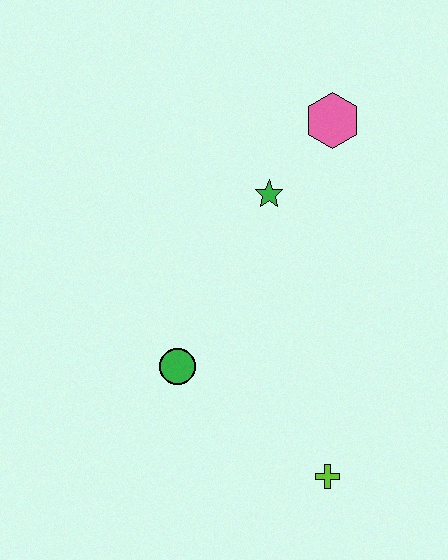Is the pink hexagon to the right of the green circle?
Yes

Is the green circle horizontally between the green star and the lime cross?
No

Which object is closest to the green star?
The pink hexagon is closest to the green star.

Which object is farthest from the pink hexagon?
The lime cross is farthest from the pink hexagon.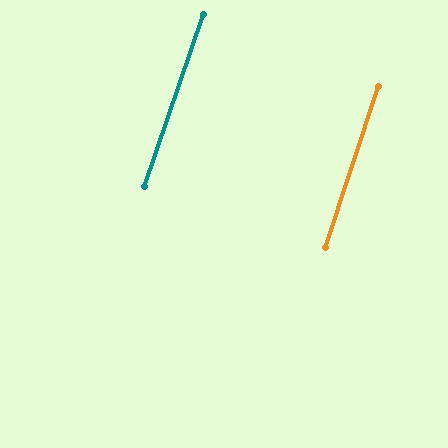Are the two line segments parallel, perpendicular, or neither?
Parallel — their directions differ by only 0.4°.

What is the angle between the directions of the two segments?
Approximately 0 degrees.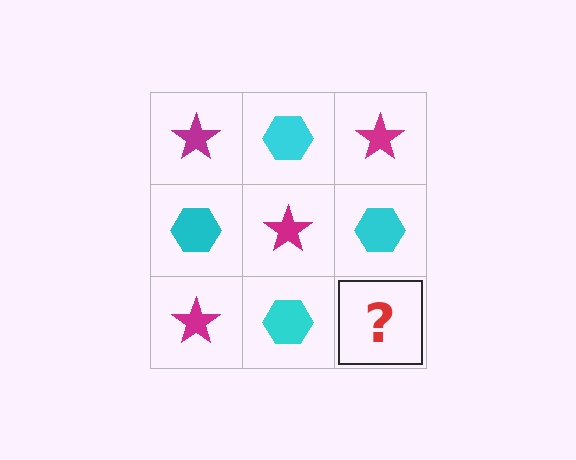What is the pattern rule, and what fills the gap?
The rule is that it alternates magenta star and cyan hexagon in a checkerboard pattern. The gap should be filled with a magenta star.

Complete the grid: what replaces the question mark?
The question mark should be replaced with a magenta star.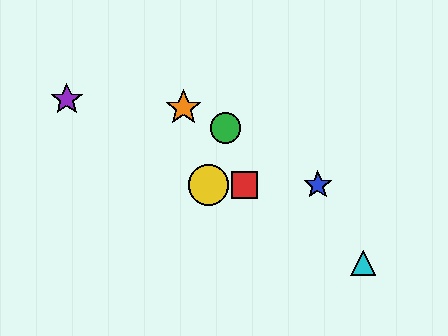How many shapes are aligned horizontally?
3 shapes (the red square, the blue star, the yellow circle) are aligned horizontally.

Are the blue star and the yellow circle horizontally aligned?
Yes, both are at y≈185.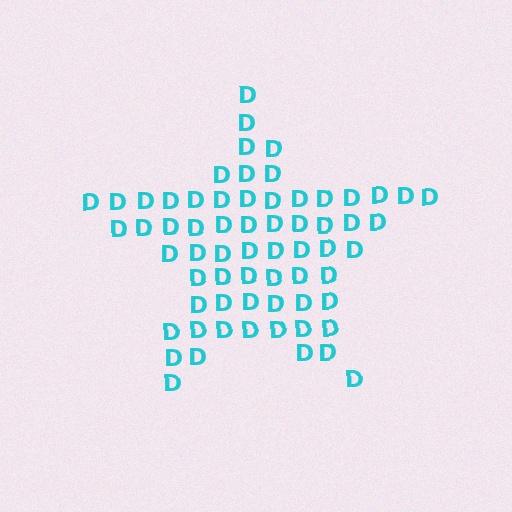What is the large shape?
The large shape is a star.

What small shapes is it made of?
It is made of small letter D's.